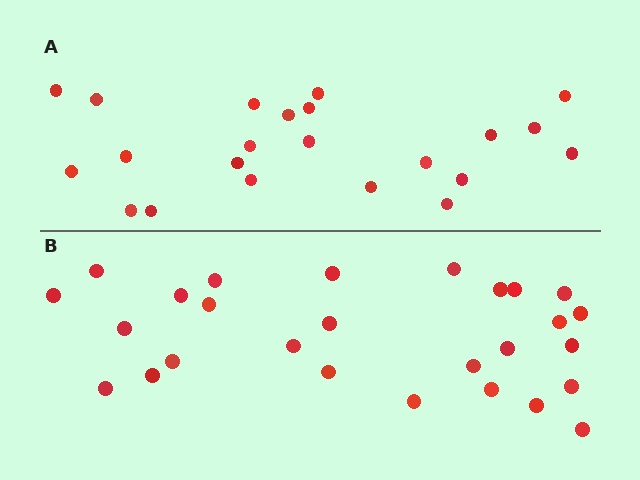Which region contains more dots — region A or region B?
Region B (the bottom region) has more dots.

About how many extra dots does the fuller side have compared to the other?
Region B has about 5 more dots than region A.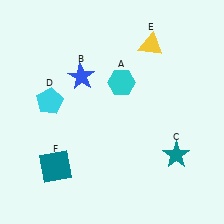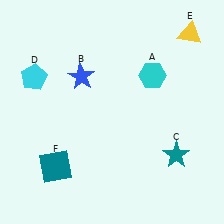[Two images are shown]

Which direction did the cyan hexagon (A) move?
The cyan hexagon (A) moved right.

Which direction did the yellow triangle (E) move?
The yellow triangle (E) moved right.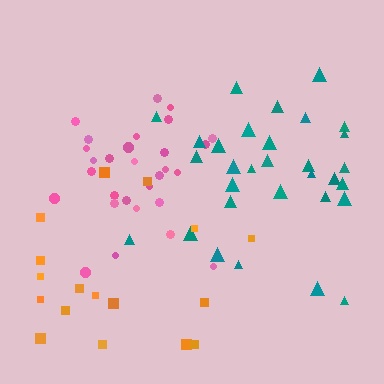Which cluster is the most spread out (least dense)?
Orange.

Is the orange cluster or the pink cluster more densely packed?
Pink.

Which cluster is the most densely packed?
Pink.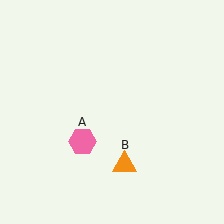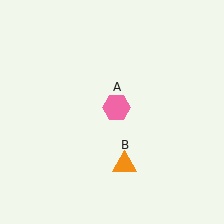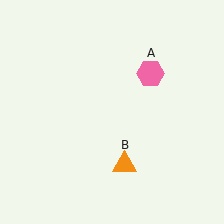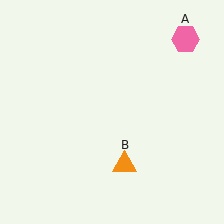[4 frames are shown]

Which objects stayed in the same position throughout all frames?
Orange triangle (object B) remained stationary.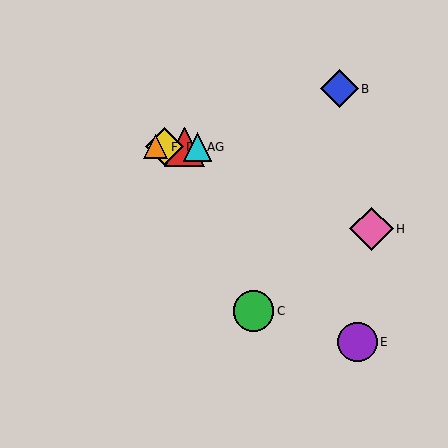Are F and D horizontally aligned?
Yes, both are at y≈147.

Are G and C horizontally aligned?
No, G is at y≈147 and C is at y≈311.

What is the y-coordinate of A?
Object A is at y≈147.